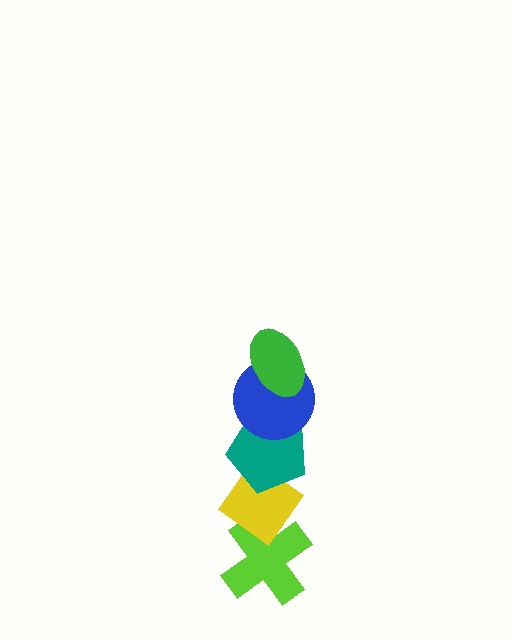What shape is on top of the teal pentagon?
The blue circle is on top of the teal pentagon.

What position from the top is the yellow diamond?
The yellow diamond is 4th from the top.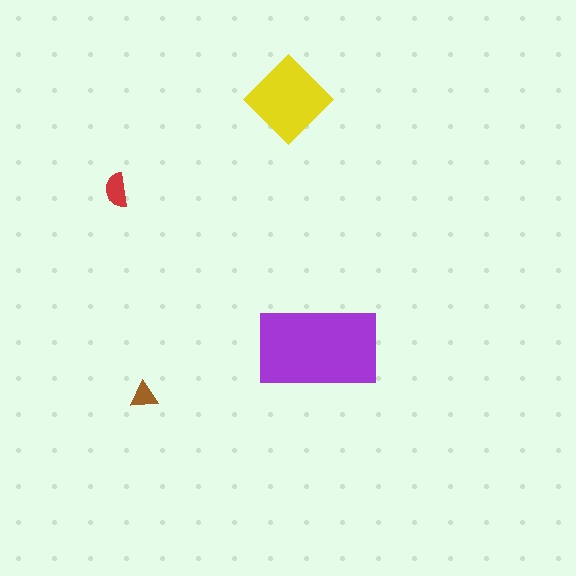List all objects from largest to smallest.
The purple rectangle, the yellow diamond, the red semicircle, the brown triangle.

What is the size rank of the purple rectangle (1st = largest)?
1st.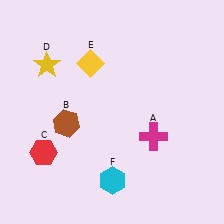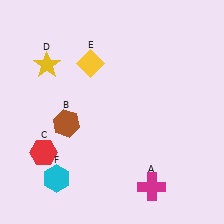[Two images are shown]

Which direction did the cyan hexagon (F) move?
The cyan hexagon (F) moved left.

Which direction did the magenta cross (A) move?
The magenta cross (A) moved down.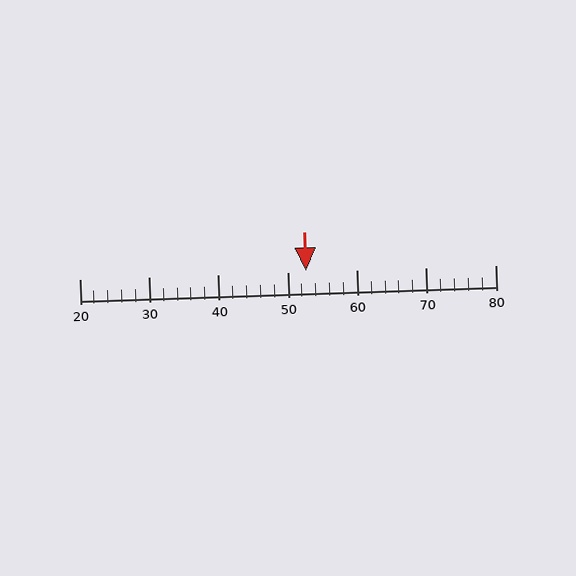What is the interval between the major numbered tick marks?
The major tick marks are spaced 10 units apart.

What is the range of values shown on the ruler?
The ruler shows values from 20 to 80.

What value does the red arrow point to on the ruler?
The red arrow points to approximately 53.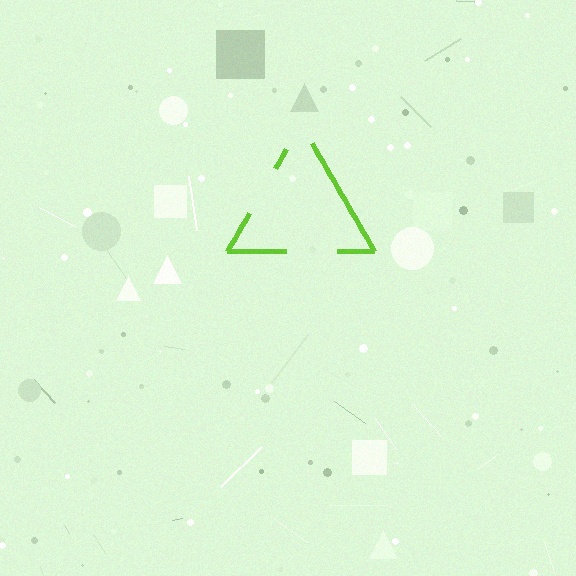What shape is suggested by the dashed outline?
The dashed outline suggests a triangle.